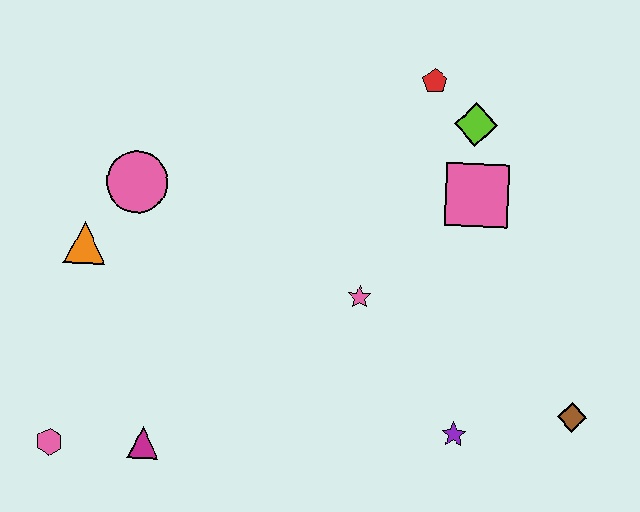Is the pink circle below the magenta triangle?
No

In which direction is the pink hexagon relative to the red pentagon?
The pink hexagon is below the red pentagon.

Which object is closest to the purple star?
The brown diamond is closest to the purple star.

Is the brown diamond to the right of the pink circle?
Yes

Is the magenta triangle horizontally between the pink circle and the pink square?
Yes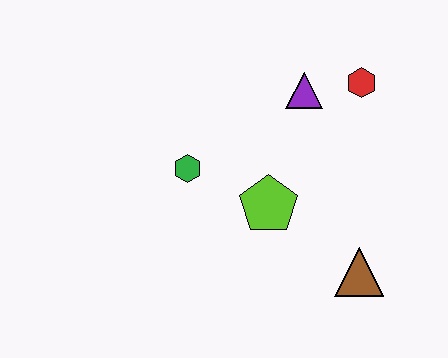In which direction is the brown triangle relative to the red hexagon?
The brown triangle is below the red hexagon.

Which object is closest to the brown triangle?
The lime pentagon is closest to the brown triangle.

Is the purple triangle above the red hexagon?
No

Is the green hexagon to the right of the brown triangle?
No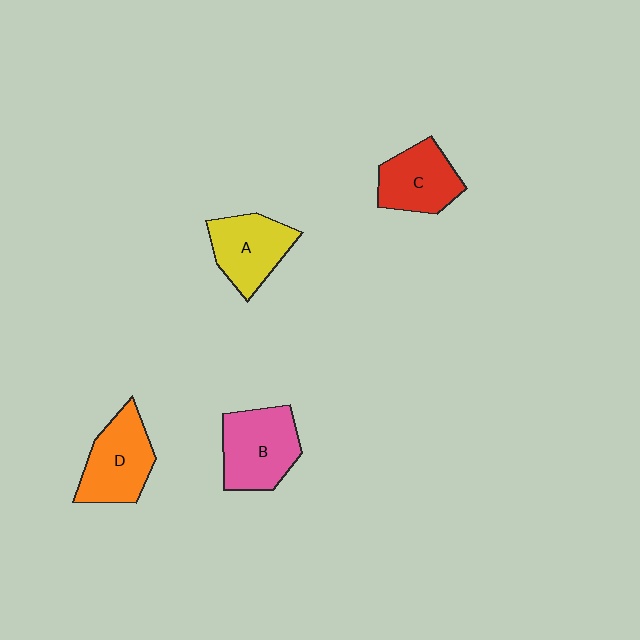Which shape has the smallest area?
Shape C (red).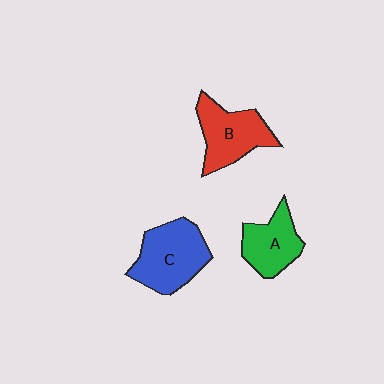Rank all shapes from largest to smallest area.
From largest to smallest: C (blue), B (red), A (green).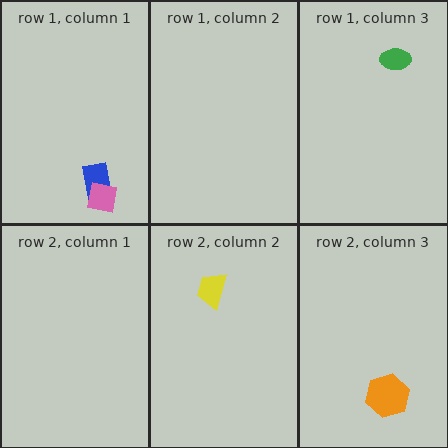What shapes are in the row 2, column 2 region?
The yellow trapezoid.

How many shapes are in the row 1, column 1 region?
2.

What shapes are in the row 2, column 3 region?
The orange hexagon.